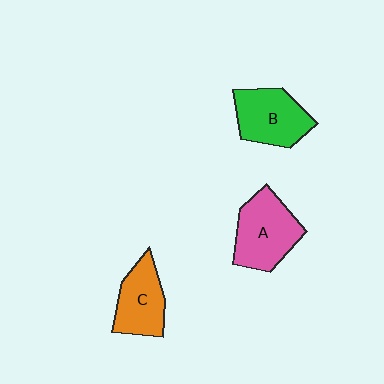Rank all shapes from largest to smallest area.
From largest to smallest: A (pink), B (green), C (orange).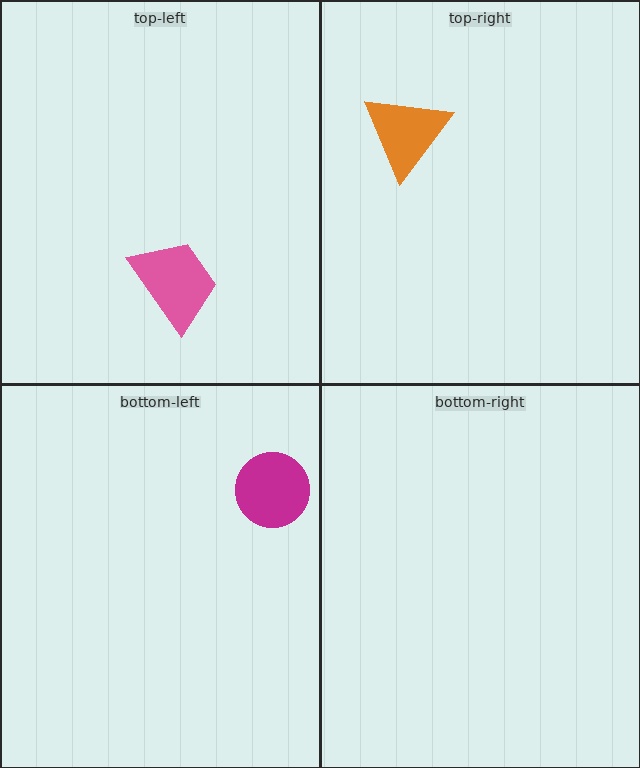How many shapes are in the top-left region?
1.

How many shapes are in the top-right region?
1.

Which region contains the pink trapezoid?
The top-left region.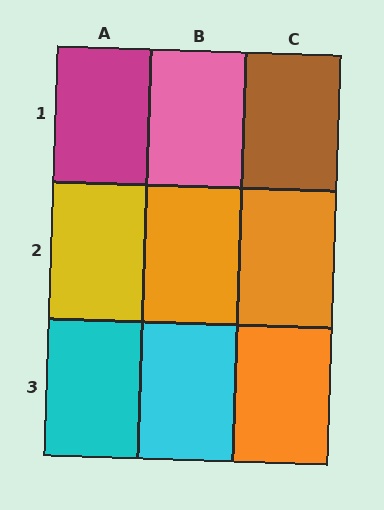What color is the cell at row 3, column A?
Cyan.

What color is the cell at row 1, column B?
Pink.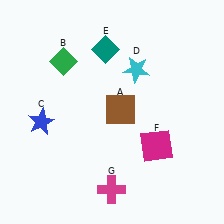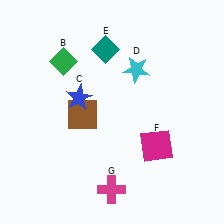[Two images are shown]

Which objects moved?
The objects that moved are: the brown square (A), the blue star (C).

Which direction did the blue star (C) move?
The blue star (C) moved right.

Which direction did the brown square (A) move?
The brown square (A) moved left.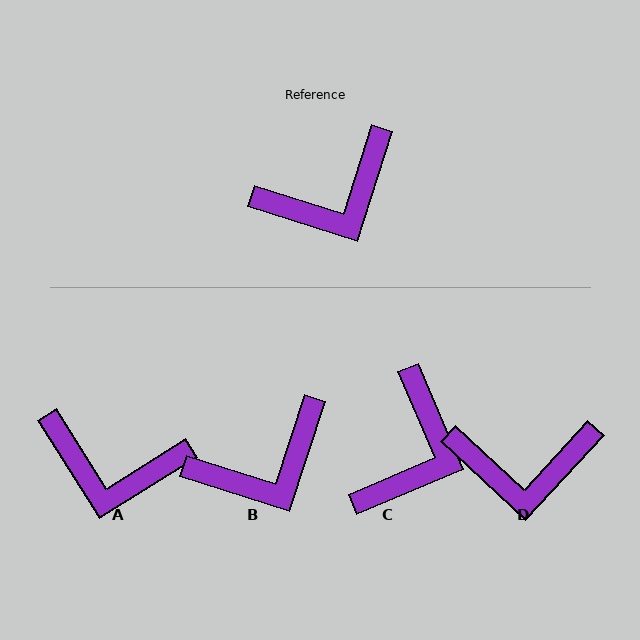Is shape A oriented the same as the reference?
No, it is off by about 40 degrees.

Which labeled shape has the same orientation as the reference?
B.